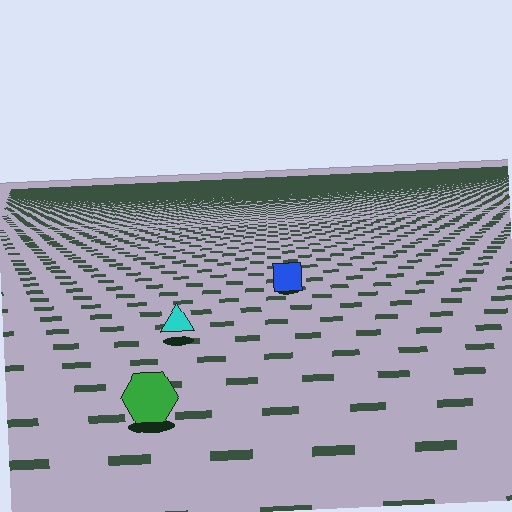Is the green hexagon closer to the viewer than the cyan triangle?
Yes. The green hexagon is closer — you can tell from the texture gradient: the ground texture is coarser near it.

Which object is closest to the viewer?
The green hexagon is closest. The texture marks near it are larger and more spread out.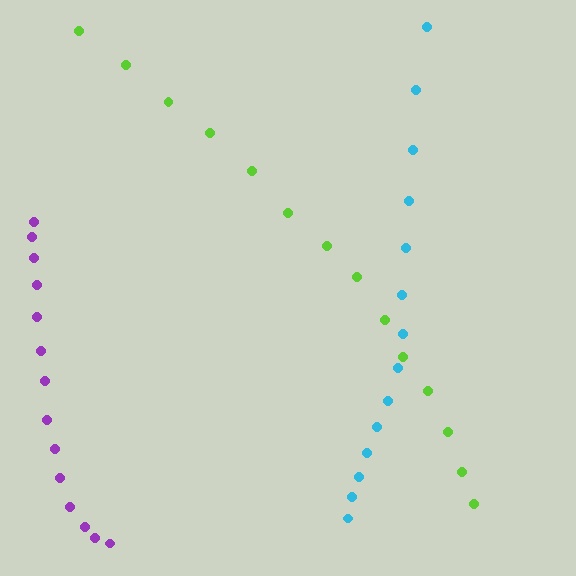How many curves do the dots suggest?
There are 3 distinct paths.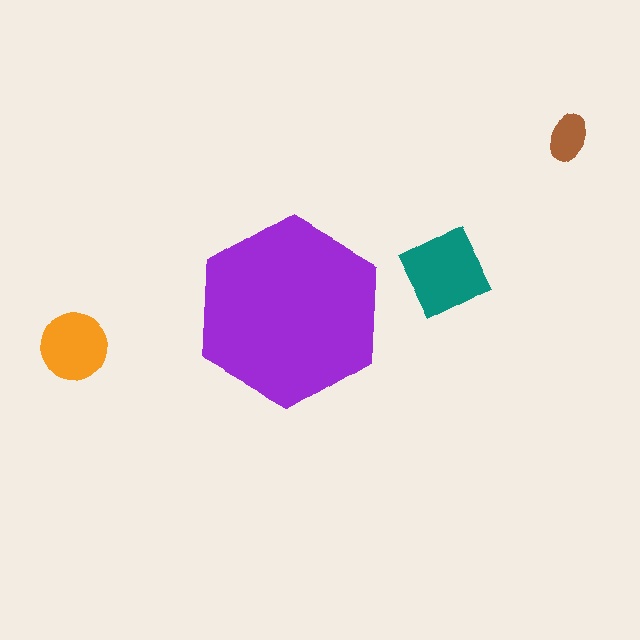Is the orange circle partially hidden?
No, the orange circle is fully visible.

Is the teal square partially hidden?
No, the teal square is fully visible.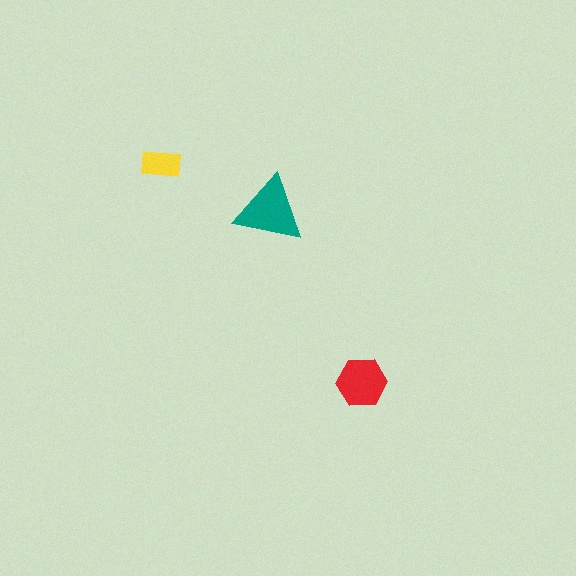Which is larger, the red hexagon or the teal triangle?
The teal triangle.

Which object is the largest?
The teal triangle.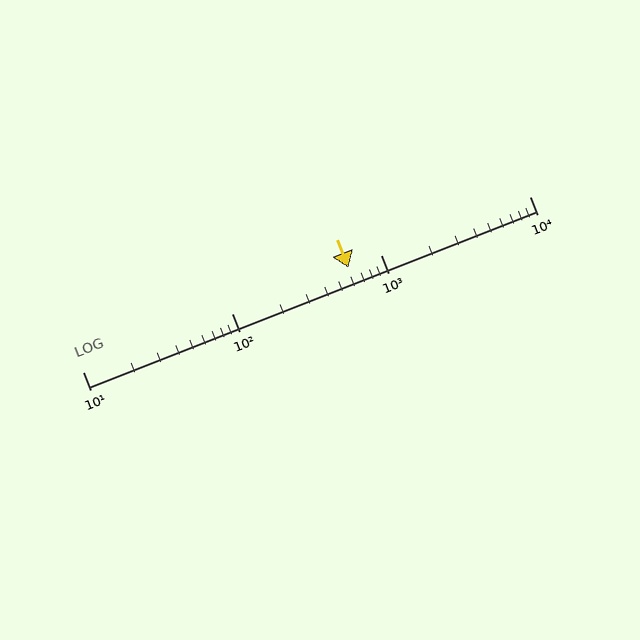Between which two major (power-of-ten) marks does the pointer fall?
The pointer is between 100 and 1000.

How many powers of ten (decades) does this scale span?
The scale spans 3 decades, from 10 to 10000.